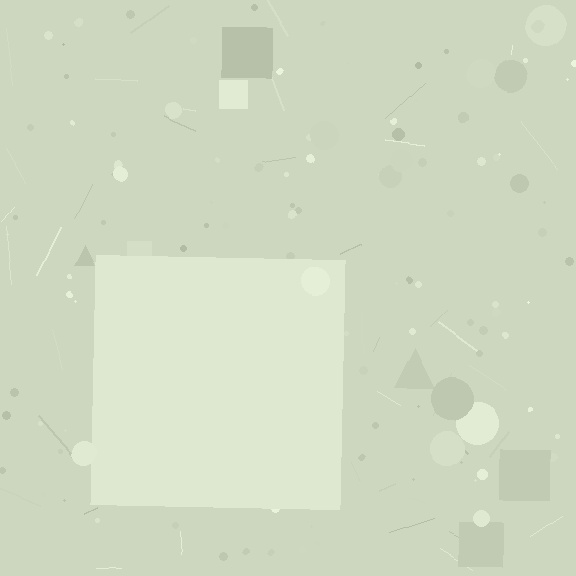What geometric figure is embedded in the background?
A square is embedded in the background.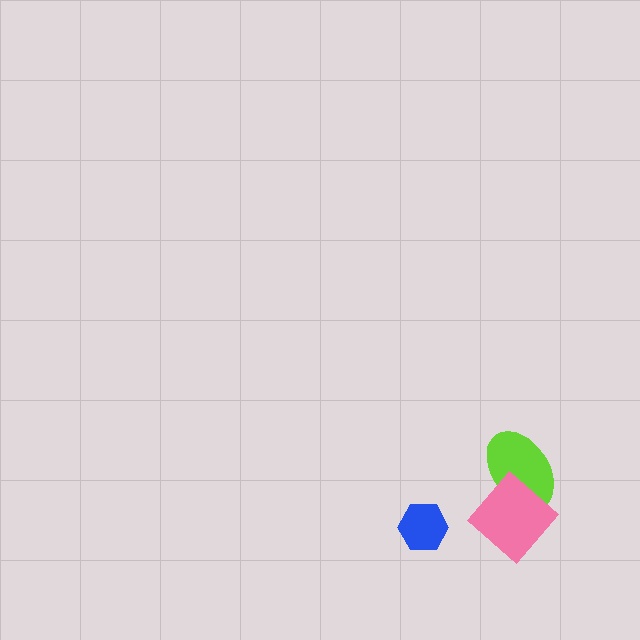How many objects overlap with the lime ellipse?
1 object overlaps with the lime ellipse.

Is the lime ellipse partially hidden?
Yes, it is partially covered by another shape.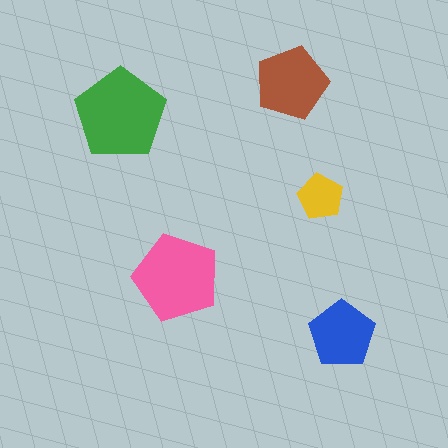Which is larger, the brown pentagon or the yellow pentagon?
The brown one.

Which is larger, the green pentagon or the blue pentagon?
The green one.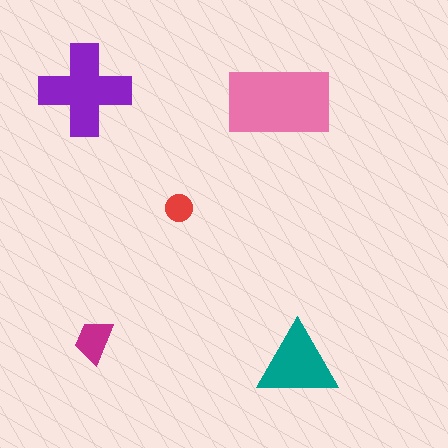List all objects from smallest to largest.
The red circle, the magenta trapezoid, the teal triangle, the purple cross, the pink rectangle.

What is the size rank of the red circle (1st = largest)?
5th.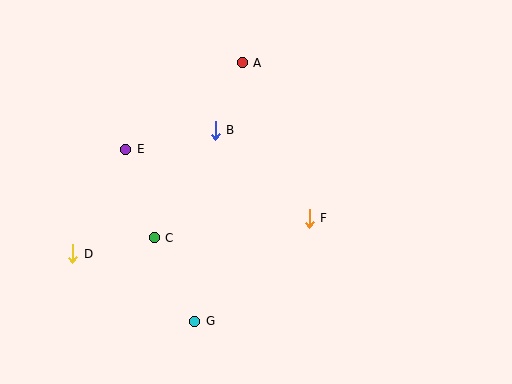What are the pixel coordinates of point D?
Point D is at (73, 254).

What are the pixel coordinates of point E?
Point E is at (126, 149).